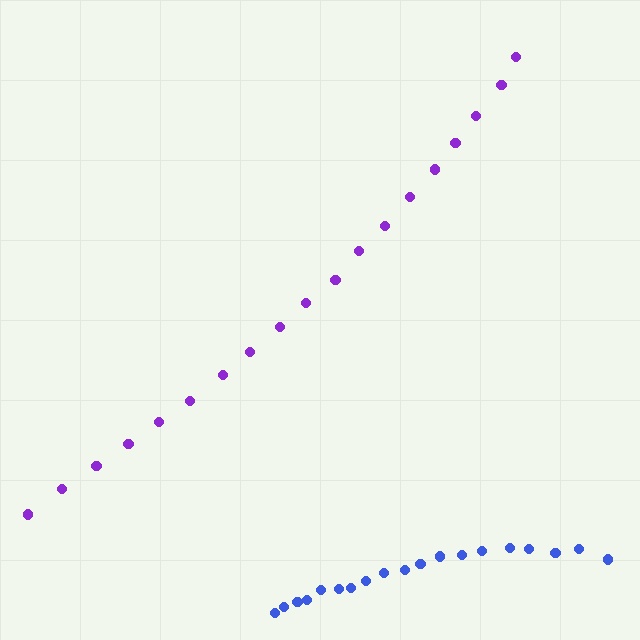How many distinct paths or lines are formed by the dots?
There are 2 distinct paths.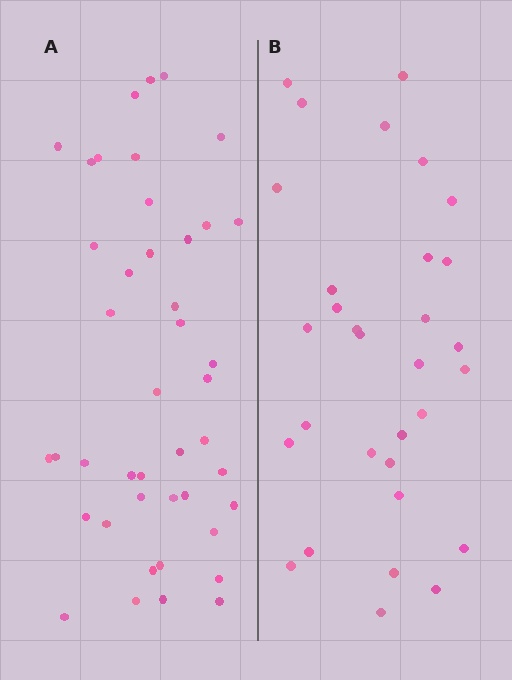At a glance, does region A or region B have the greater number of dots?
Region A (the left region) has more dots.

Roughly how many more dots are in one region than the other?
Region A has roughly 12 or so more dots than region B.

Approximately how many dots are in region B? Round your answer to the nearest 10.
About 30 dots. (The exact count is 31, which rounds to 30.)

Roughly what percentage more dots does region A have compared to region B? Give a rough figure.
About 40% more.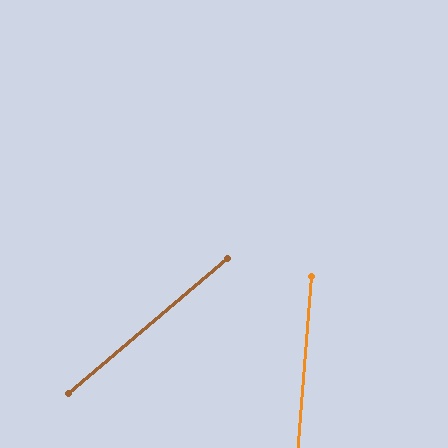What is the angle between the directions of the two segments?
Approximately 45 degrees.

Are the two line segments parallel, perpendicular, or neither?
Neither parallel nor perpendicular — they differ by about 45°.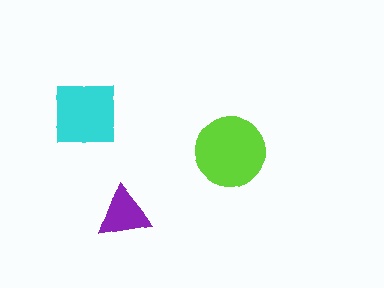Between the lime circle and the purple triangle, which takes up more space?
The lime circle.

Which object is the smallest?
The purple triangle.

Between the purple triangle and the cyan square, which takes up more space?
The cyan square.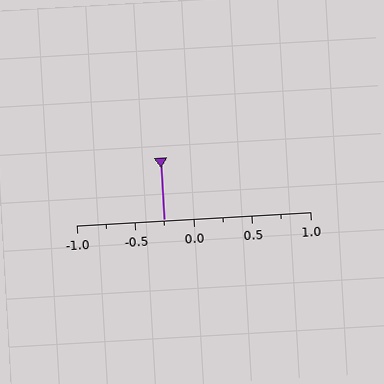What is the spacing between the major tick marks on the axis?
The major ticks are spaced 0.5 apart.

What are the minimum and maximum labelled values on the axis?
The axis runs from -1.0 to 1.0.